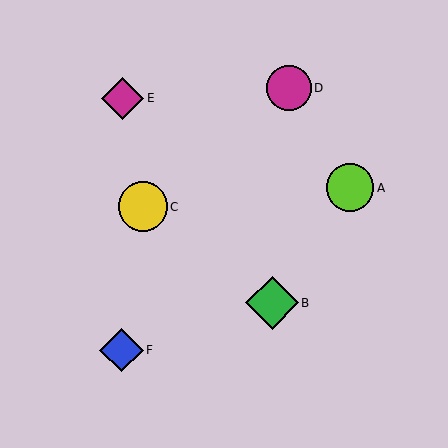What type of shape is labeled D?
Shape D is a magenta circle.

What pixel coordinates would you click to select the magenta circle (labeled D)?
Click at (289, 88) to select the magenta circle D.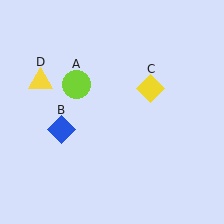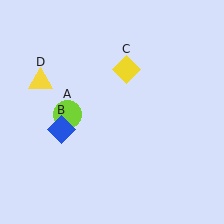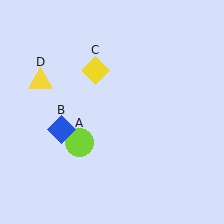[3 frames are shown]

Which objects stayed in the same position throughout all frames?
Blue diamond (object B) and yellow triangle (object D) remained stationary.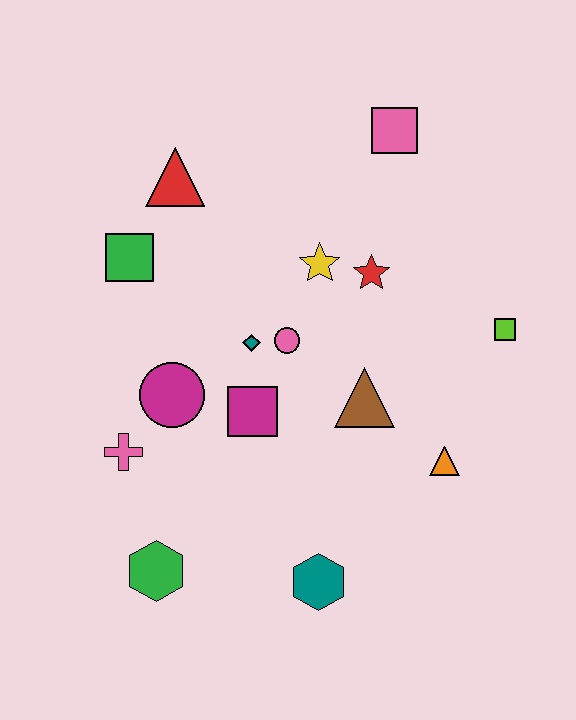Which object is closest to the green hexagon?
The pink cross is closest to the green hexagon.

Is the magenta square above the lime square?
No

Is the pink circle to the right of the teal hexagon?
No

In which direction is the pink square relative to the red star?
The pink square is above the red star.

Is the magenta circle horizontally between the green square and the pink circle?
Yes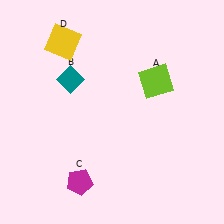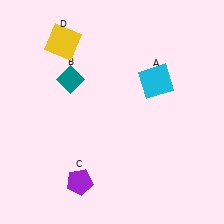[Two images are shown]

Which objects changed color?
A changed from lime to cyan. C changed from magenta to purple.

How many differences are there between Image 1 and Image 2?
There are 2 differences between the two images.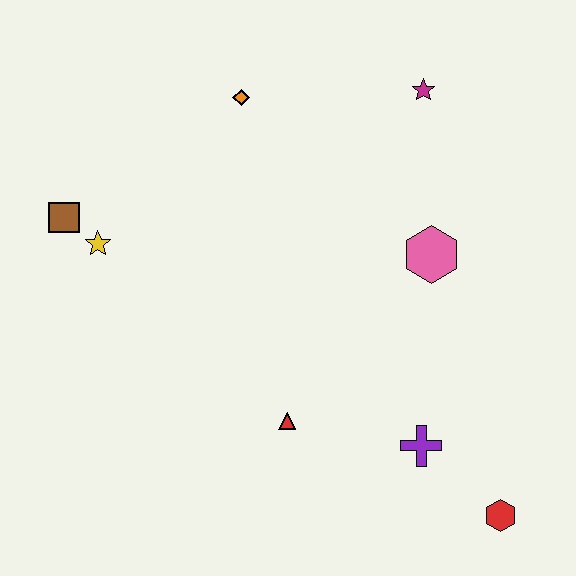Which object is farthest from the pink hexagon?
The brown square is farthest from the pink hexagon.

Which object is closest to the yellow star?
The brown square is closest to the yellow star.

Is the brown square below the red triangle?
No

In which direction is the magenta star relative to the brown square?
The magenta star is to the right of the brown square.